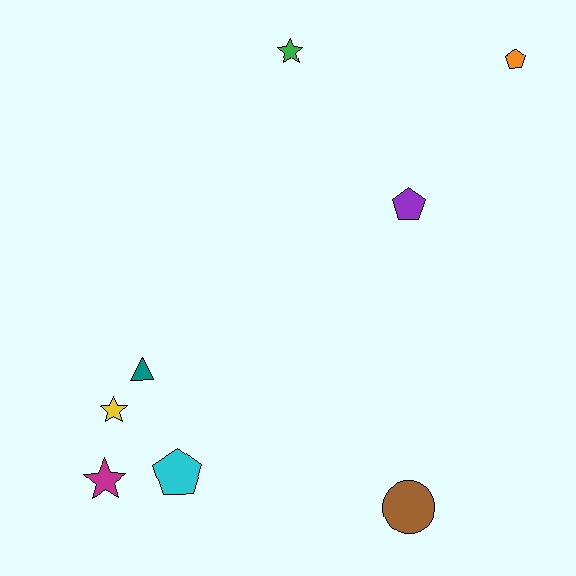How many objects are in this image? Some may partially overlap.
There are 8 objects.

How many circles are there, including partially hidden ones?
There is 1 circle.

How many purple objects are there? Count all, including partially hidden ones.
There is 1 purple object.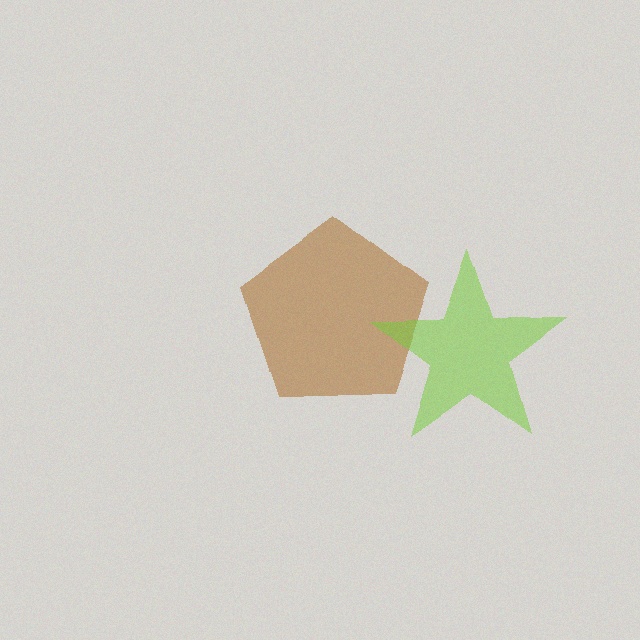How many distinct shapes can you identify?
There are 2 distinct shapes: a brown pentagon, a lime star.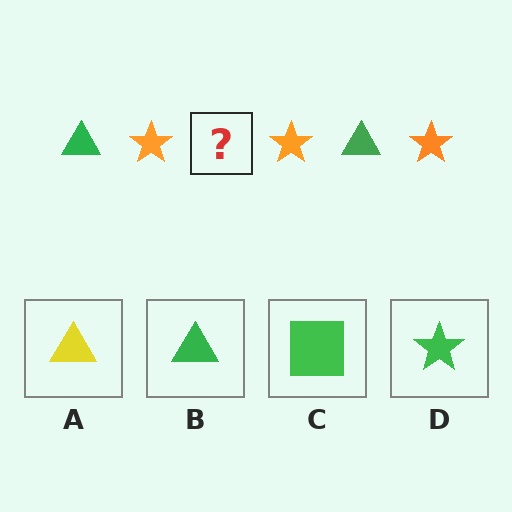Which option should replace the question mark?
Option B.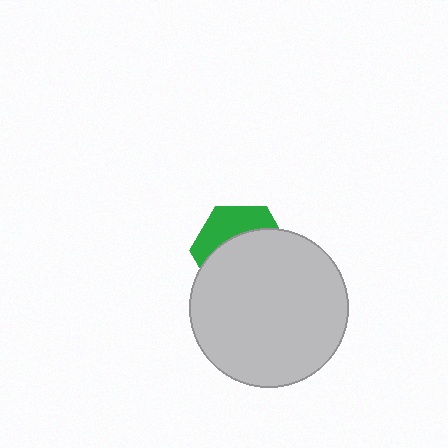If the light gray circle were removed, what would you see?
You would see the complete green hexagon.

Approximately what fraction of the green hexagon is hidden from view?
Roughly 65% of the green hexagon is hidden behind the light gray circle.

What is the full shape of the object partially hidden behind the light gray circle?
The partially hidden object is a green hexagon.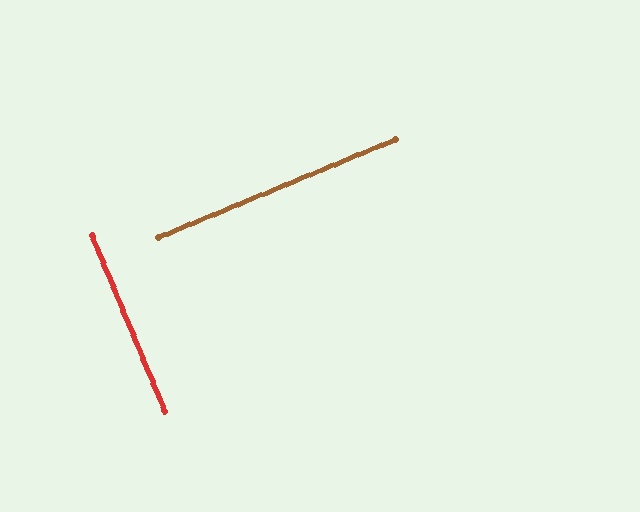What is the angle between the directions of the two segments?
Approximately 90 degrees.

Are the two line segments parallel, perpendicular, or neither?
Perpendicular — they meet at approximately 90°.